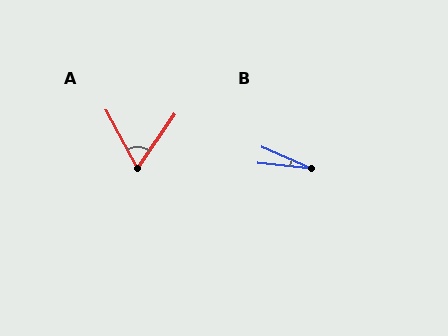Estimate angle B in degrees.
Approximately 18 degrees.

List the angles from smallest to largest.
B (18°), A (63°).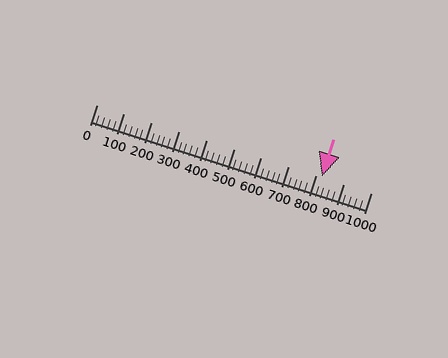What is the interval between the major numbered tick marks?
The major tick marks are spaced 100 units apart.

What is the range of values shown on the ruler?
The ruler shows values from 0 to 1000.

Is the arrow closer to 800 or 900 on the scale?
The arrow is closer to 800.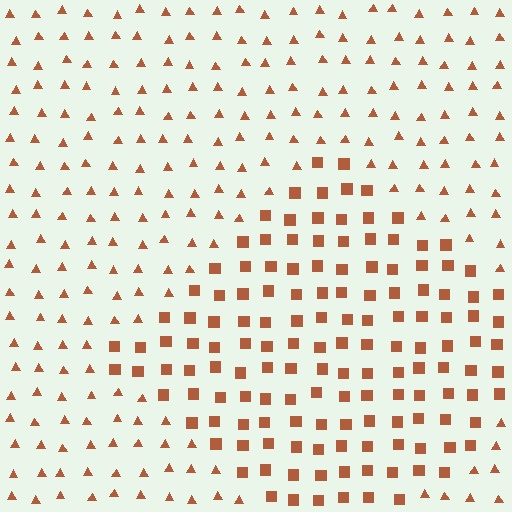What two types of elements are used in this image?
The image uses squares inside the diamond region and triangles outside it.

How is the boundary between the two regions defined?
The boundary is defined by a change in element shape: squares inside vs. triangles outside. All elements share the same color and spacing.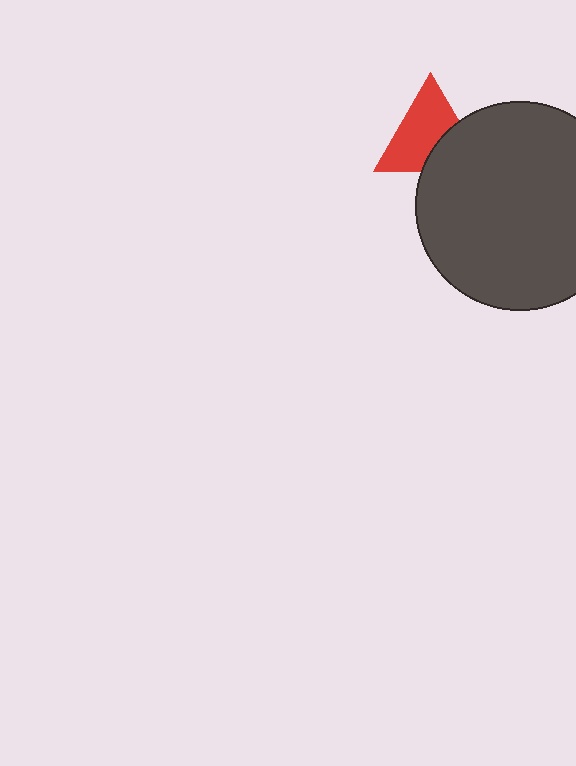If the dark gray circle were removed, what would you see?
You would see the complete red triangle.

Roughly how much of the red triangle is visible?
Most of it is visible (roughly 67%).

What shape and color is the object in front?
The object in front is a dark gray circle.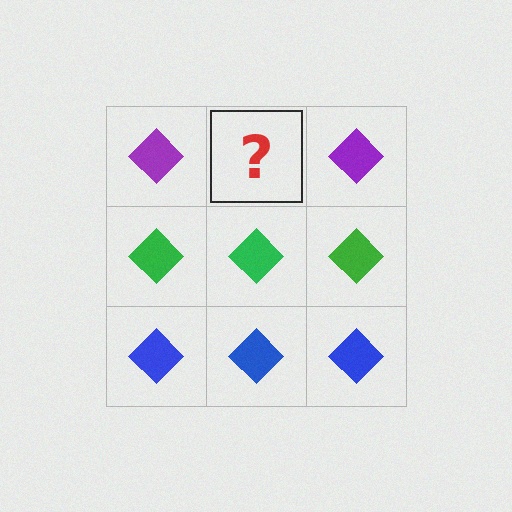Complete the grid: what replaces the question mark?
The question mark should be replaced with a purple diamond.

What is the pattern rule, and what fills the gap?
The rule is that each row has a consistent color. The gap should be filled with a purple diamond.